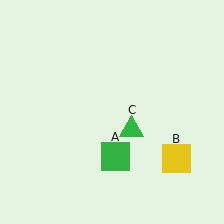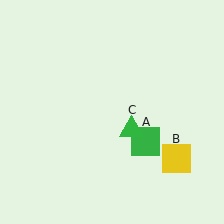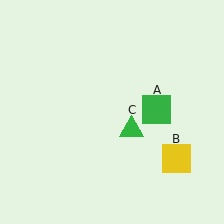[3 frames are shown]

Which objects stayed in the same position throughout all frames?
Yellow square (object B) and green triangle (object C) remained stationary.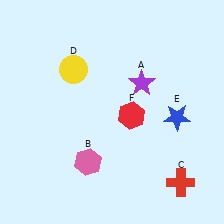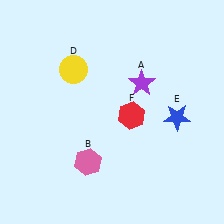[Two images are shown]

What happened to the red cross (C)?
The red cross (C) was removed in Image 2. It was in the bottom-right area of Image 1.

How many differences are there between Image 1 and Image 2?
There is 1 difference between the two images.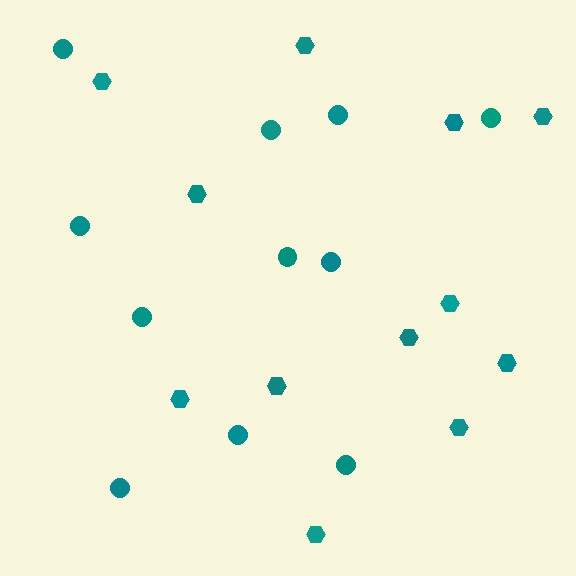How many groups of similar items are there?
There are 2 groups: one group of circles (11) and one group of hexagons (12).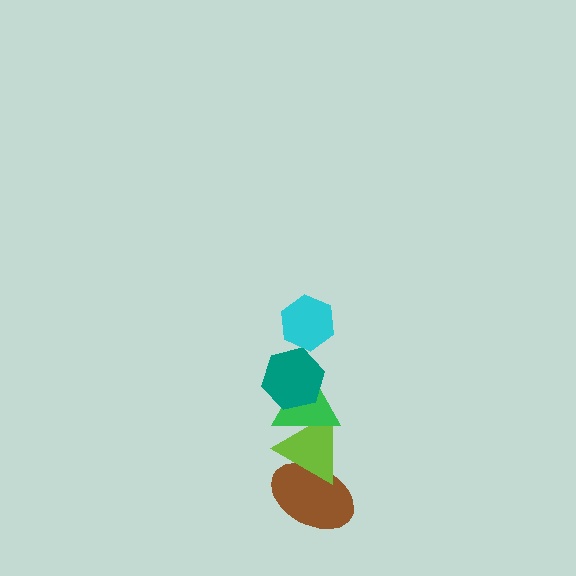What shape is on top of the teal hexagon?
The cyan hexagon is on top of the teal hexagon.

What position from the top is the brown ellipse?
The brown ellipse is 5th from the top.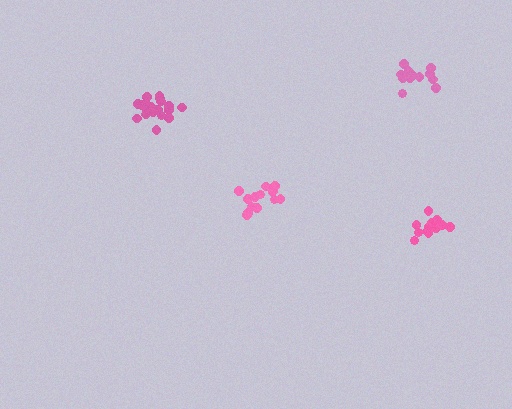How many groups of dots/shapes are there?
There are 4 groups.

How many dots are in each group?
Group 1: 14 dots, Group 2: 16 dots, Group 3: 14 dots, Group 4: 19 dots (63 total).